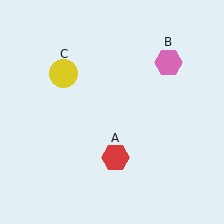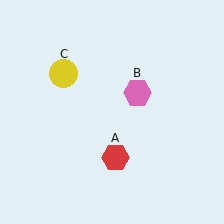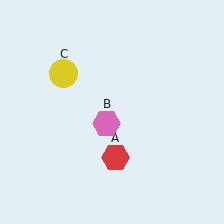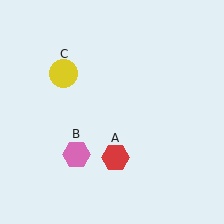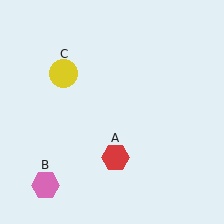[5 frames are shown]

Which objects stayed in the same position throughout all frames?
Red hexagon (object A) and yellow circle (object C) remained stationary.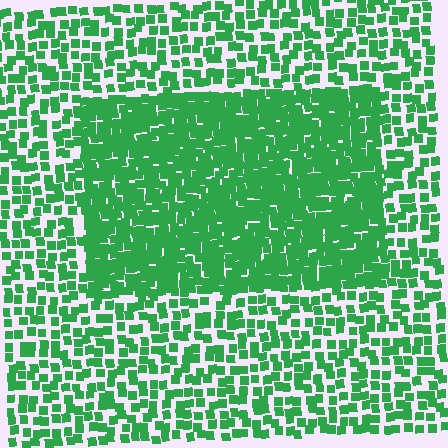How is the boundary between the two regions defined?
The boundary is defined by a change in element density (approximately 2.0x ratio). All elements are the same color, size, and shape.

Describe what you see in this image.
The image contains small green elements arranged at two different densities. A rectangle-shaped region is visible where the elements are more densely packed than the surrounding area.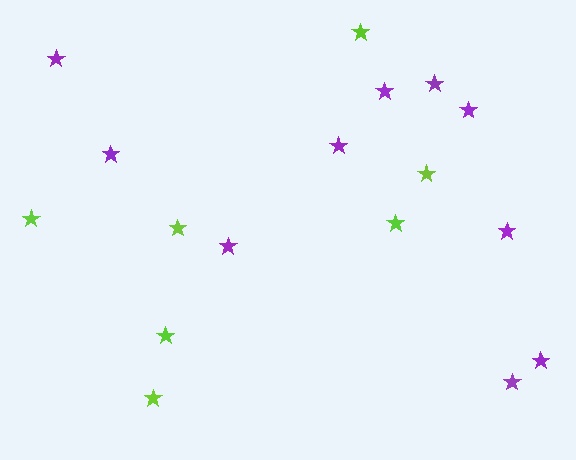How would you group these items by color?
There are 2 groups: one group of purple stars (10) and one group of lime stars (7).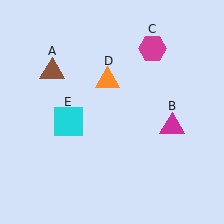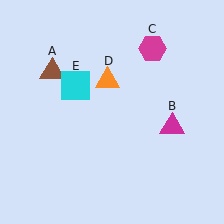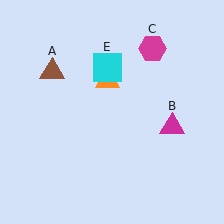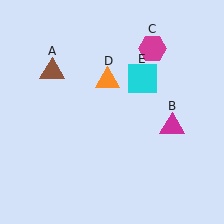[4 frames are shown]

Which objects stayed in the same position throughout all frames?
Brown triangle (object A) and magenta triangle (object B) and magenta hexagon (object C) and orange triangle (object D) remained stationary.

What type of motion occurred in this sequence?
The cyan square (object E) rotated clockwise around the center of the scene.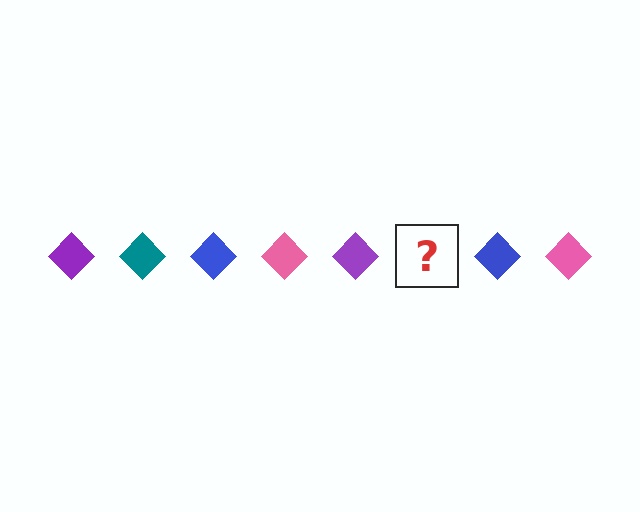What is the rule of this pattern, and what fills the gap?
The rule is that the pattern cycles through purple, teal, blue, pink diamonds. The gap should be filled with a teal diamond.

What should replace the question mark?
The question mark should be replaced with a teal diamond.